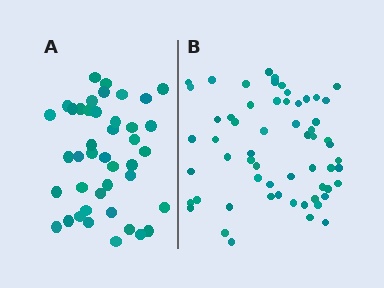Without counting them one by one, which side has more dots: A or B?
Region B (the right region) has more dots.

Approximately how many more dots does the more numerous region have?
Region B has approximately 20 more dots than region A.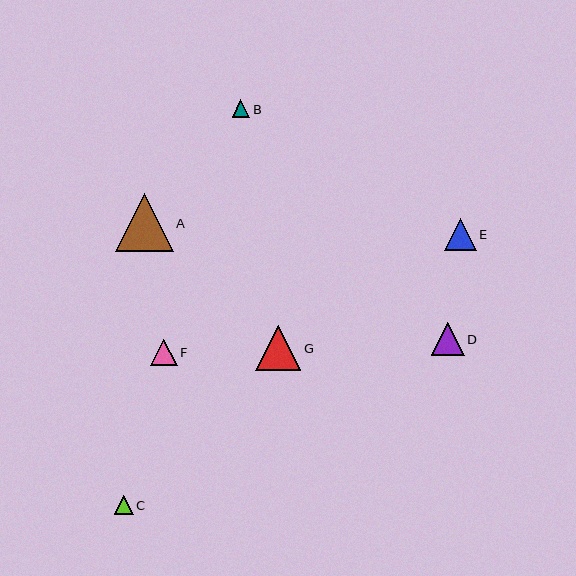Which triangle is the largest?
Triangle A is the largest with a size of approximately 58 pixels.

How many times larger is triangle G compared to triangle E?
Triangle G is approximately 1.4 times the size of triangle E.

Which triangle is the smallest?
Triangle B is the smallest with a size of approximately 17 pixels.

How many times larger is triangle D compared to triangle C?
Triangle D is approximately 1.7 times the size of triangle C.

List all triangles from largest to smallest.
From largest to smallest: A, G, D, E, F, C, B.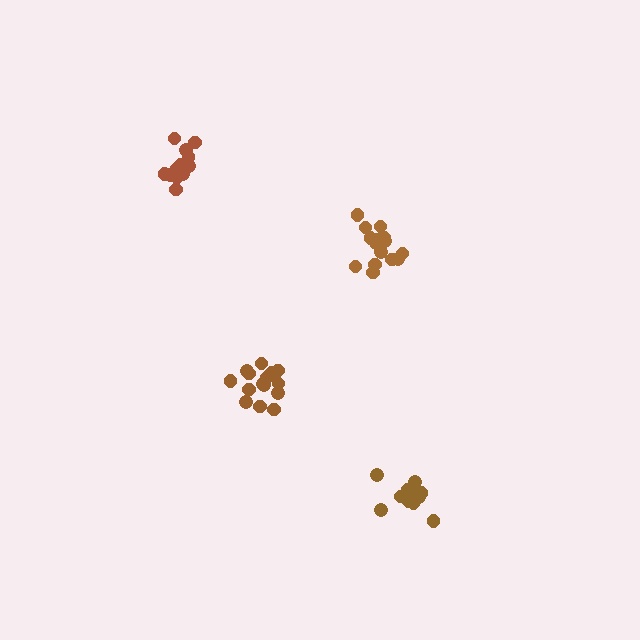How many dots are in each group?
Group 1: 12 dots, Group 2: 13 dots, Group 3: 16 dots, Group 4: 15 dots (56 total).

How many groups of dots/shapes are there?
There are 4 groups.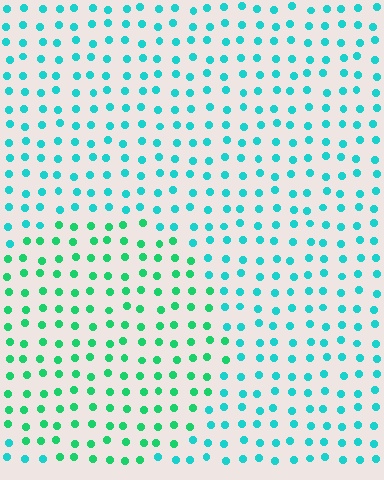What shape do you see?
I see a circle.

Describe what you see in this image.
The image is filled with small cyan elements in a uniform arrangement. A circle-shaped region is visible where the elements are tinted to a slightly different hue, forming a subtle color boundary.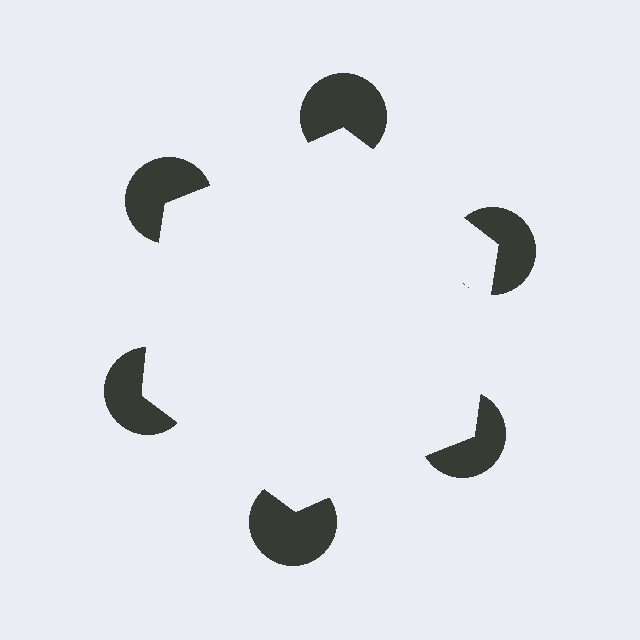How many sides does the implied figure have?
6 sides.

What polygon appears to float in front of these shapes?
An illusory hexagon — its edges are inferred from the aligned wedge cuts in the pac-man discs, not physically drawn.